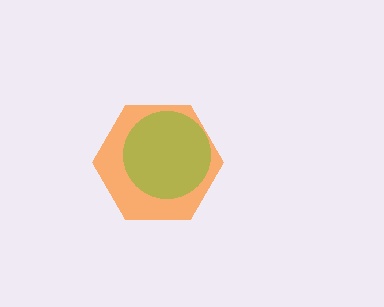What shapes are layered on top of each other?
The layered shapes are: an orange hexagon, a lime circle.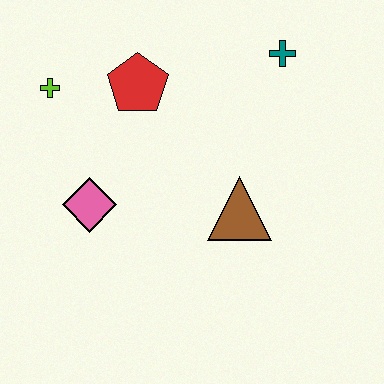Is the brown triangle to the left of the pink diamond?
No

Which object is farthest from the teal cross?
The pink diamond is farthest from the teal cross.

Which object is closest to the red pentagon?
The lime cross is closest to the red pentagon.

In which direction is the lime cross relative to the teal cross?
The lime cross is to the left of the teal cross.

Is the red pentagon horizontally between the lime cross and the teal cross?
Yes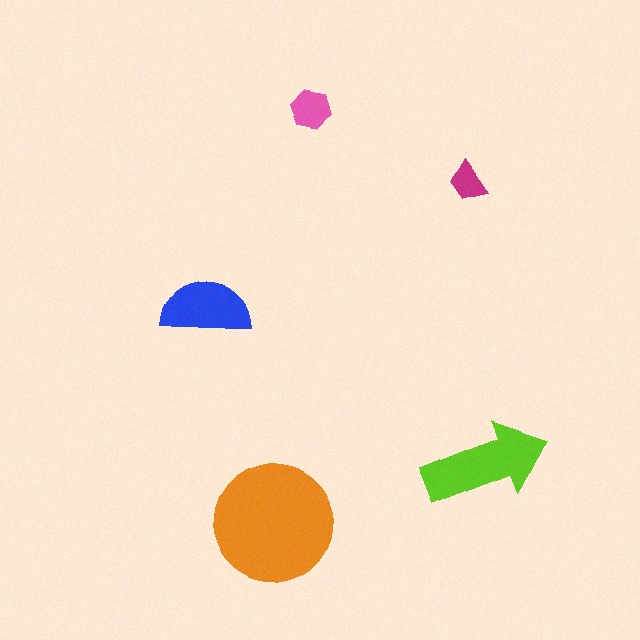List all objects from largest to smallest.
The orange circle, the lime arrow, the blue semicircle, the pink hexagon, the magenta trapezoid.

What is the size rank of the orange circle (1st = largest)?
1st.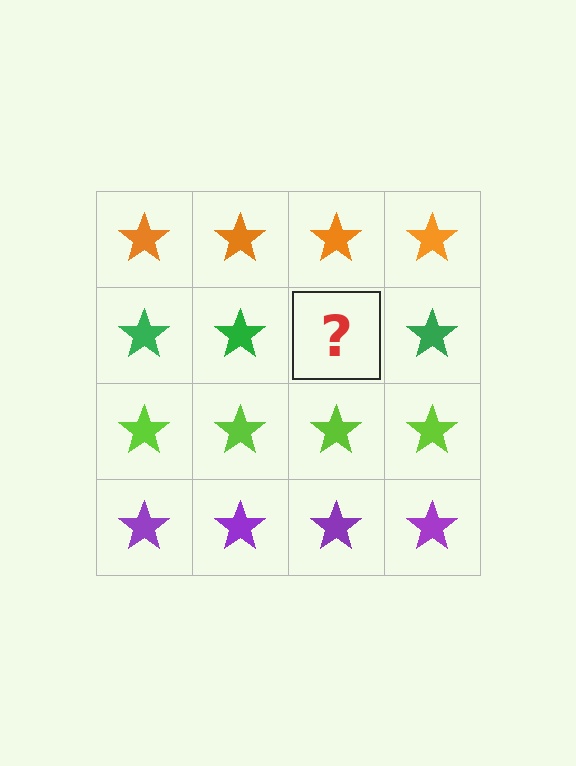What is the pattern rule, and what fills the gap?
The rule is that each row has a consistent color. The gap should be filled with a green star.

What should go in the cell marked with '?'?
The missing cell should contain a green star.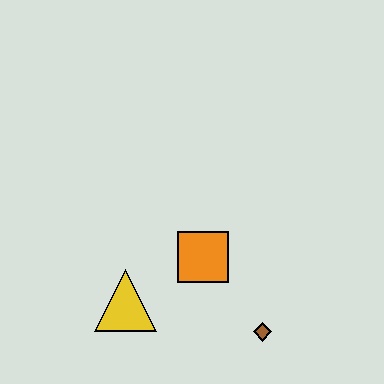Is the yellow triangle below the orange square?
Yes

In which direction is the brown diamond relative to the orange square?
The brown diamond is below the orange square.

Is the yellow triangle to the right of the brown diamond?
No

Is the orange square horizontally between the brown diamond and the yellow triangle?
Yes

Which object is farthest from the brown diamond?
The yellow triangle is farthest from the brown diamond.